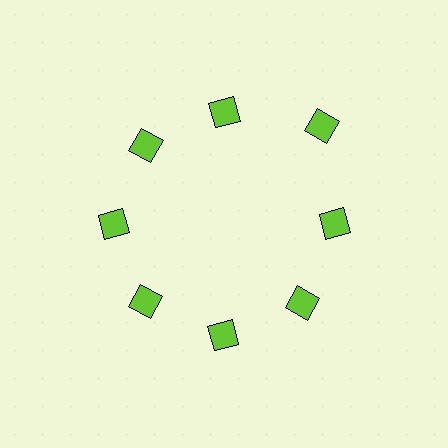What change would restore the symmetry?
The symmetry would be restored by moving it inward, back onto the ring so that all 8 squares sit at equal angles and equal distance from the center.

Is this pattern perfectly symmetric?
No. The 8 lime squares are arranged in a ring, but one element near the 2 o'clock position is pushed outward from the center, breaking the 8-fold rotational symmetry.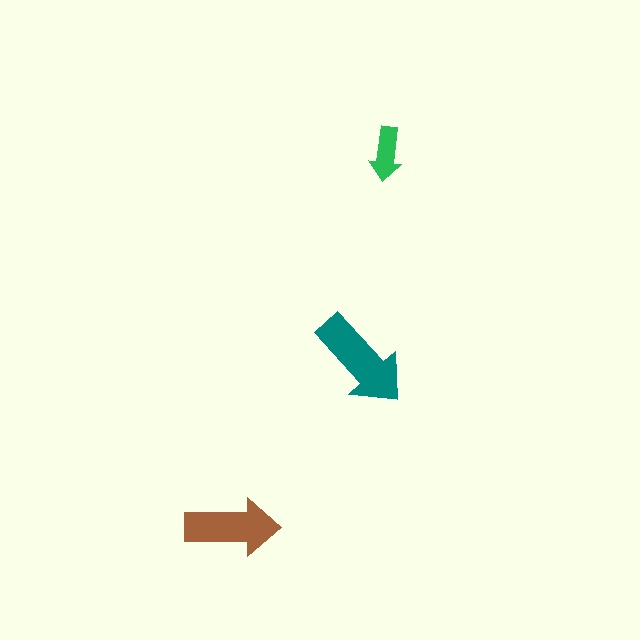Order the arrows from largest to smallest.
the teal one, the brown one, the green one.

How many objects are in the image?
There are 3 objects in the image.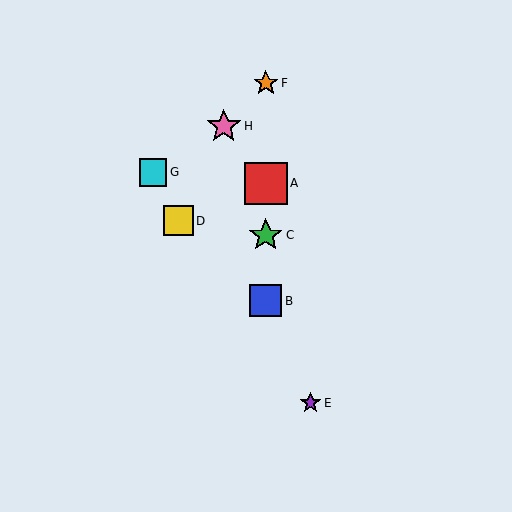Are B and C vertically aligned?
Yes, both are at x≈266.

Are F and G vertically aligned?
No, F is at x≈266 and G is at x≈153.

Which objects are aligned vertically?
Objects A, B, C, F are aligned vertically.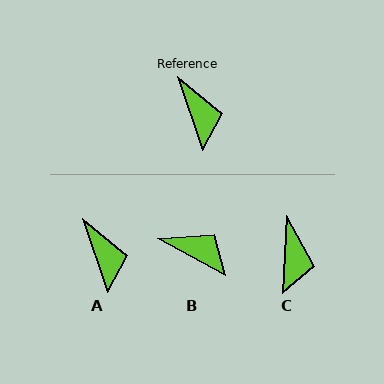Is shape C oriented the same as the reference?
No, it is off by about 22 degrees.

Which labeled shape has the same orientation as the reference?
A.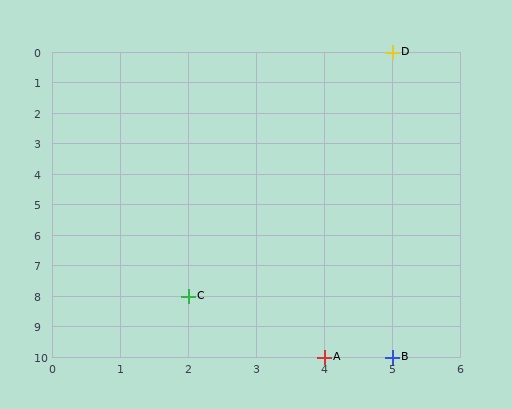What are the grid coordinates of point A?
Point A is at grid coordinates (4, 10).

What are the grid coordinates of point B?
Point B is at grid coordinates (5, 10).